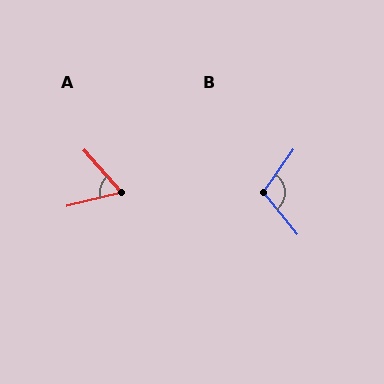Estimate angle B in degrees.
Approximately 106 degrees.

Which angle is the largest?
B, at approximately 106 degrees.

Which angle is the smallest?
A, at approximately 63 degrees.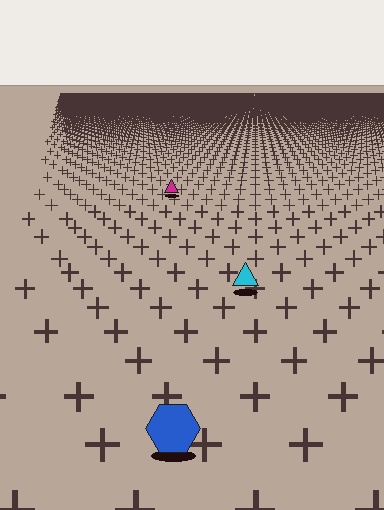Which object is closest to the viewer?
The blue hexagon is closest. The texture marks near it are larger and more spread out.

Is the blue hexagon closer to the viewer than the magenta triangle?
Yes. The blue hexagon is closer — you can tell from the texture gradient: the ground texture is coarser near it.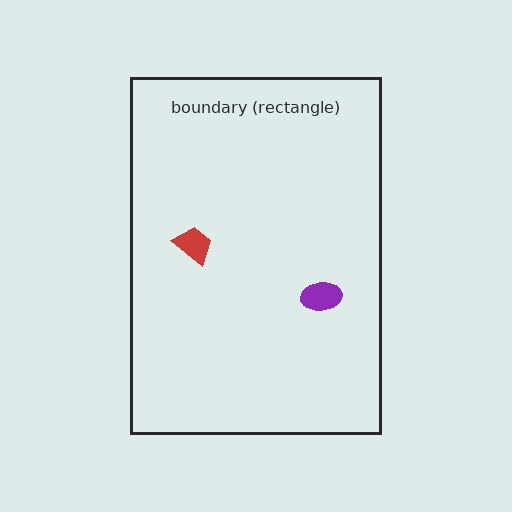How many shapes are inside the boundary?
2 inside, 0 outside.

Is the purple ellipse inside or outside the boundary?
Inside.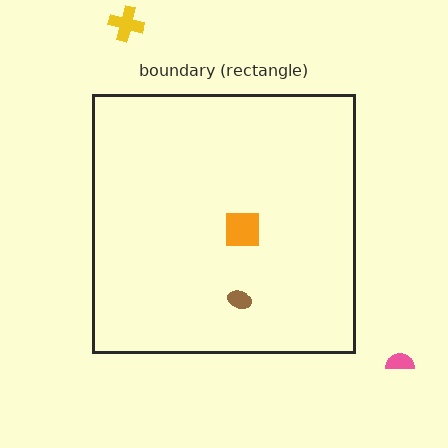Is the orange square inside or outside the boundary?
Inside.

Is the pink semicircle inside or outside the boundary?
Outside.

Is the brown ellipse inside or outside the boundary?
Inside.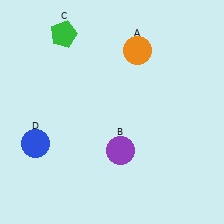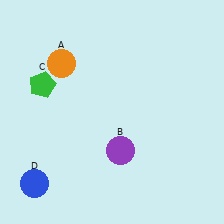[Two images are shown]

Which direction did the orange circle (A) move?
The orange circle (A) moved left.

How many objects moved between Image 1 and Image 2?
3 objects moved between the two images.